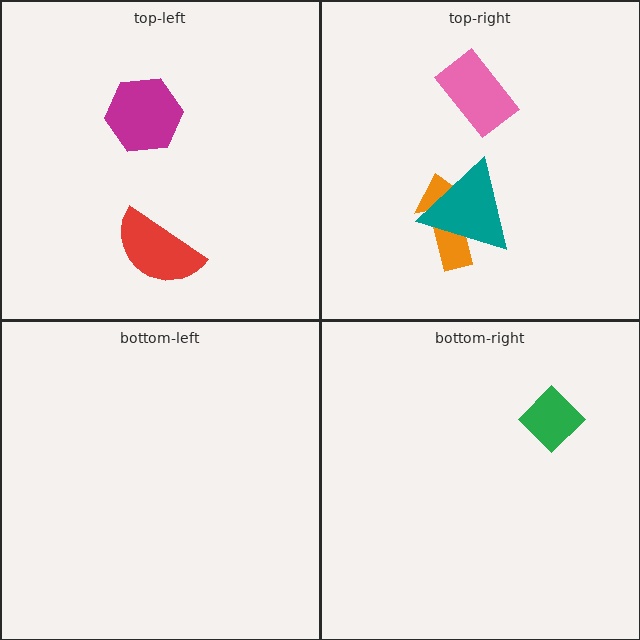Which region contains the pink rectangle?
The top-right region.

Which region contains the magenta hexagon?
The top-left region.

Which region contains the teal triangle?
The top-right region.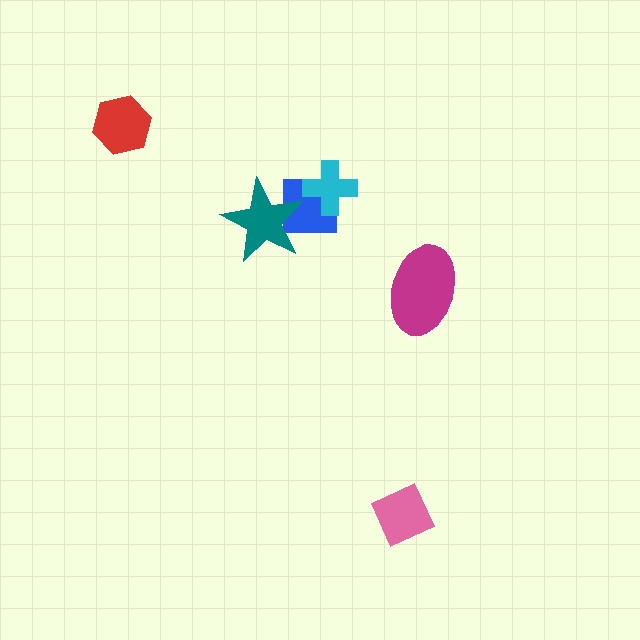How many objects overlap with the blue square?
2 objects overlap with the blue square.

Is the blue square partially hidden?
Yes, it is partially covered by another shape.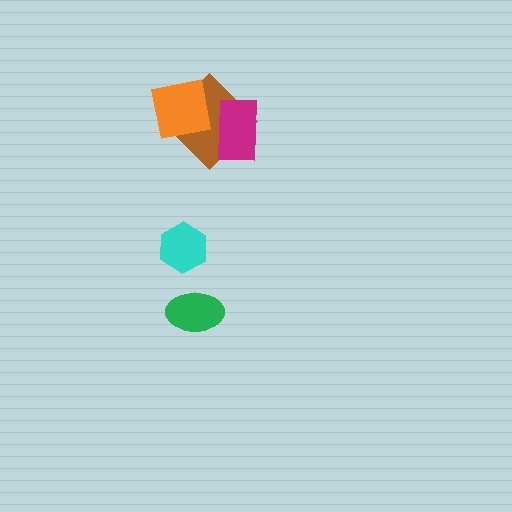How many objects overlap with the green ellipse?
0 objects overlap with the green ellipse.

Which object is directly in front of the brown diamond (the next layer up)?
The magenta rectangle is directly in front of the brown diamond.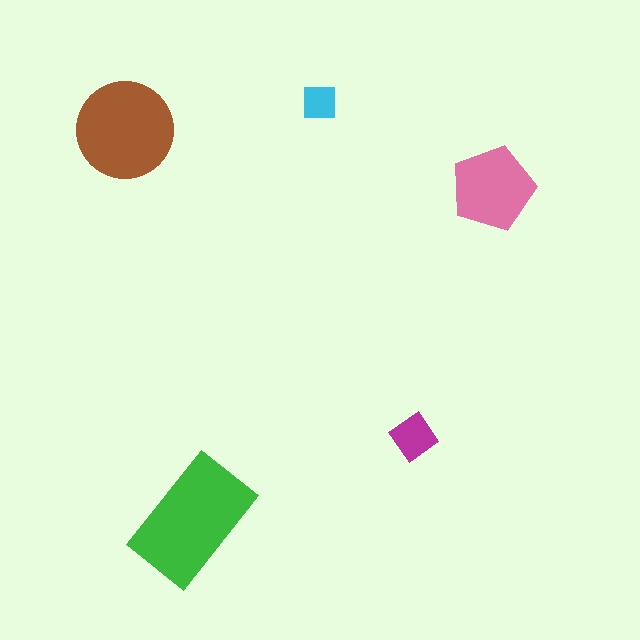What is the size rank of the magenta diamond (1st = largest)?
4th.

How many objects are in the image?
There are 5 objects in the image.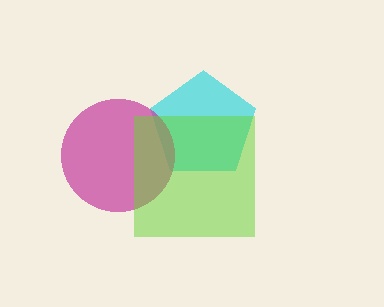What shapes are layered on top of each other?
The layered shapes are: a cyan pentagon, a magenta circle, a lime square.